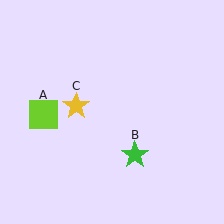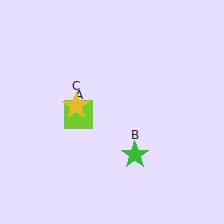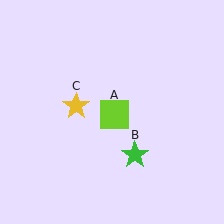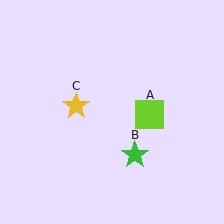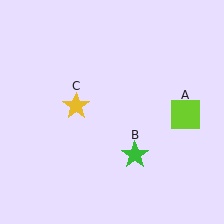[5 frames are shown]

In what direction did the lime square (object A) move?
The lime square (object A) moved right.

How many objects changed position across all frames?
1 object changed position: lime square (object A).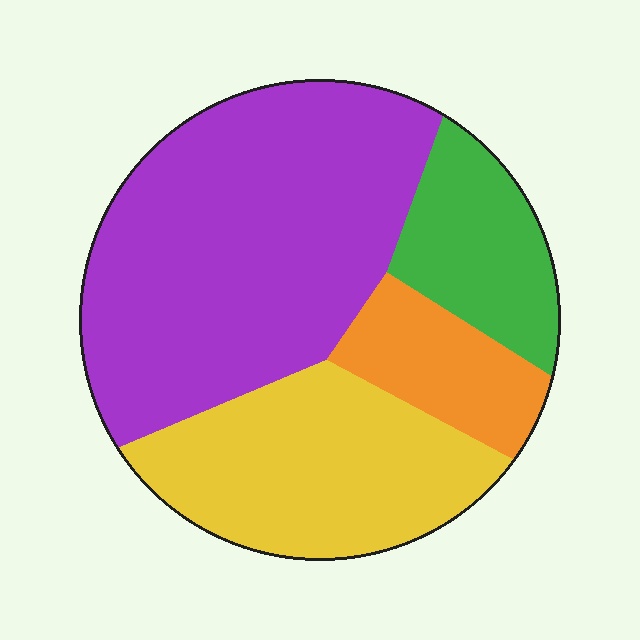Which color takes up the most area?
Purple, at roughly 50%.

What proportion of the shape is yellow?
Yellow covers about 25% of the shape.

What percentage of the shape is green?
Green takes up less than a sixth of the shape.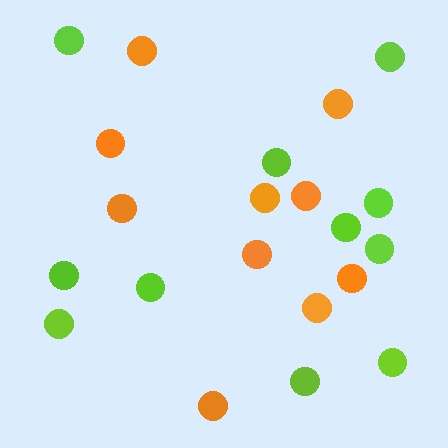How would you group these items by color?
There are 2 groups: one group of lime circles (11) and one group of orange circles (10).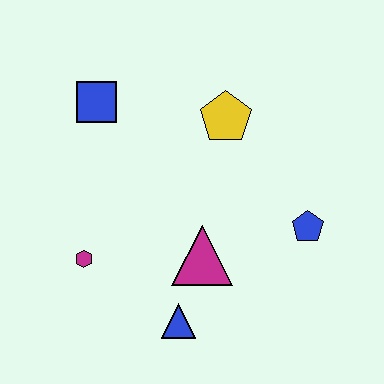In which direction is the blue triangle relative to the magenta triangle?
The blue triangle is below the magenta triangle.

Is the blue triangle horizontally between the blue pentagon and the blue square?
Yes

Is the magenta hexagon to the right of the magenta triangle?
No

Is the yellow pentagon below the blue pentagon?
No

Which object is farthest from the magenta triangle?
The blue square is farthest from the magenta triangle.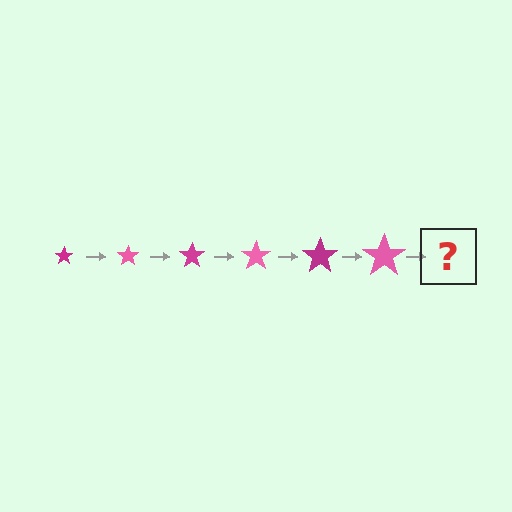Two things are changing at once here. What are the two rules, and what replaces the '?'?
The two rules are that the star grows larger each step and the color cycles through magenta and pink. The '?' should be a magenta star, larger than the previous one.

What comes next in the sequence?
The next element should be a magenta star, larger than the previous one.